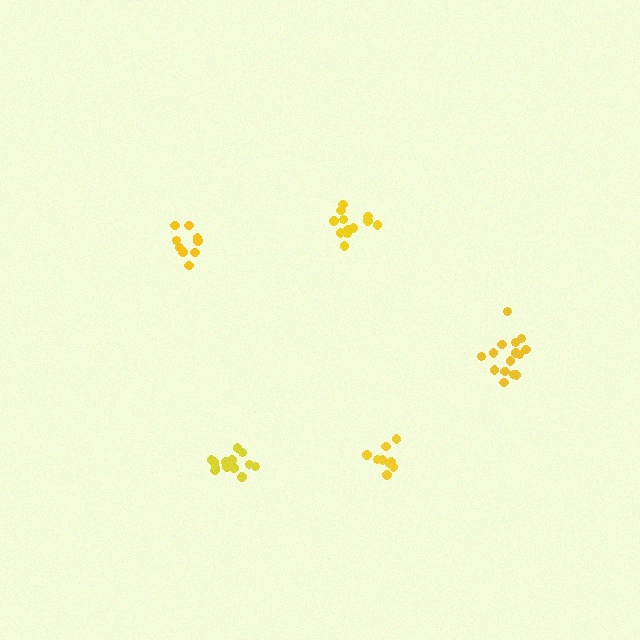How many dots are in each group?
Group 1: 13 dots, Group 2: 9 dots, Group 3: 9 dots, Group 4: 15 dots, Group 5: 12 dots (58 total).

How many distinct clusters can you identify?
There are 5 distinct clusters.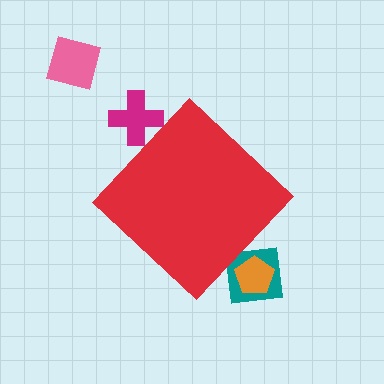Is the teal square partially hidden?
Yes, the teal square is partially hidden behind the red diamond.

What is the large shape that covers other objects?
A red diamond.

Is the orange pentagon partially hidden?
Yes, the orange pentagon is partially hidden behind the red diamond.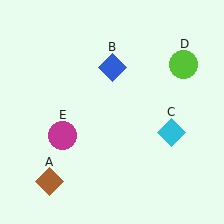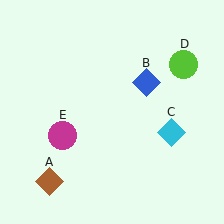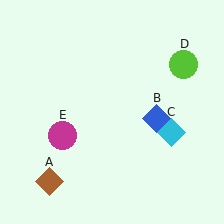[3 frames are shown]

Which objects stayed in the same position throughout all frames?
Brown diamond (object A) and cyan diamond (object C) and lime circle (object D) and magenta circle (object E) remained stationary.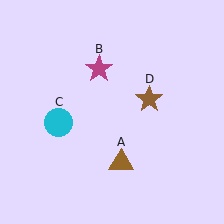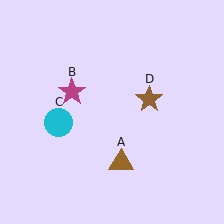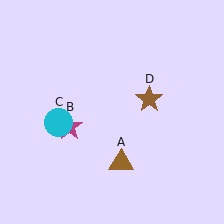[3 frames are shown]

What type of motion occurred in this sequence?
The magenta star (object B) rotated counterclockwise around the center of the scene.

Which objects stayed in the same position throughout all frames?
Brown triangle (object A) and cyan circle (object C) and brown star (object D) remained stationary.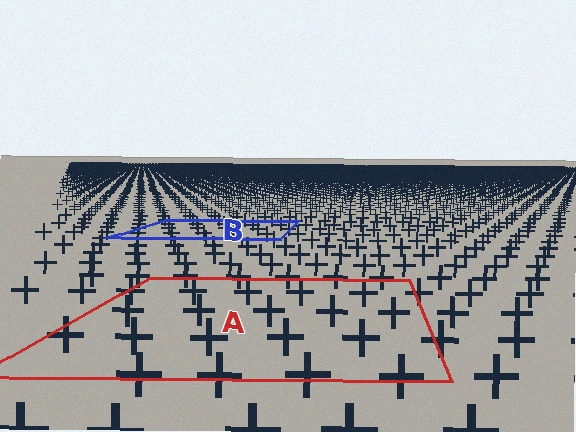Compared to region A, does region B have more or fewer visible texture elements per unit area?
Region B has more texture elements per unit area — they are packed more densely because it is farther away.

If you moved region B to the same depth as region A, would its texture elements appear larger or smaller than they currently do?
They would appear larger. At a closer depth, the same texture elements are projected at a bigger on-screen size.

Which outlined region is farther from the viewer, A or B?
Region B is farther from the viewer — the texture elements inside it appear smaller and more densely packed.